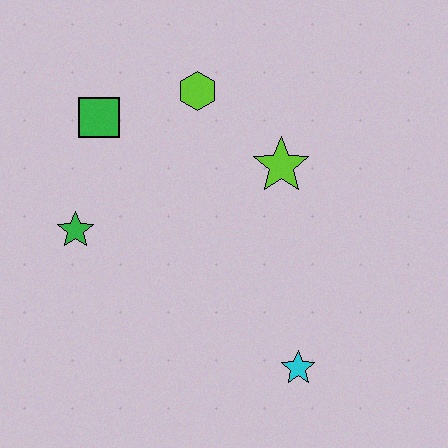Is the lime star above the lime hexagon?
No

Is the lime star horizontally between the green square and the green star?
No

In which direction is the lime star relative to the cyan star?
The lime star is above the cyan star.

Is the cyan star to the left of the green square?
No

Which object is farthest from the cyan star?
The green square is farthest from the cyan star.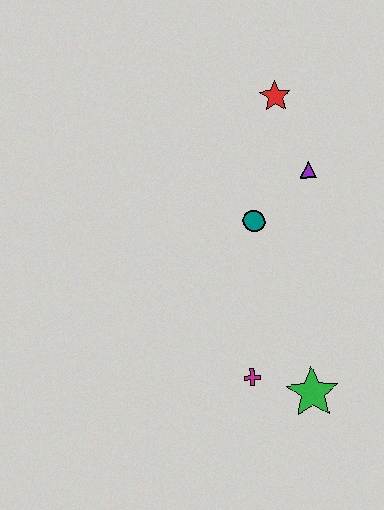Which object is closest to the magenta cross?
The green star is closest to the magenta cross.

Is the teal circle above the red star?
No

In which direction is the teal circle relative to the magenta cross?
The teal circle is above the magenta cross.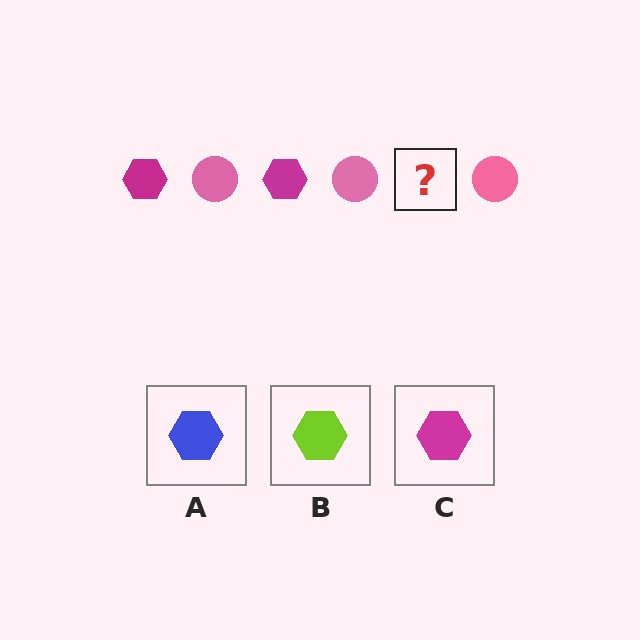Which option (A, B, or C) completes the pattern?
C.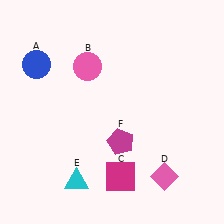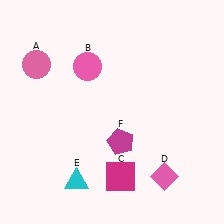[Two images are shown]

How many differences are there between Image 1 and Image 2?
There is 1 difference between the two images.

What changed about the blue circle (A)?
In Image 1, A is blue. In Image 2, it changed to pink.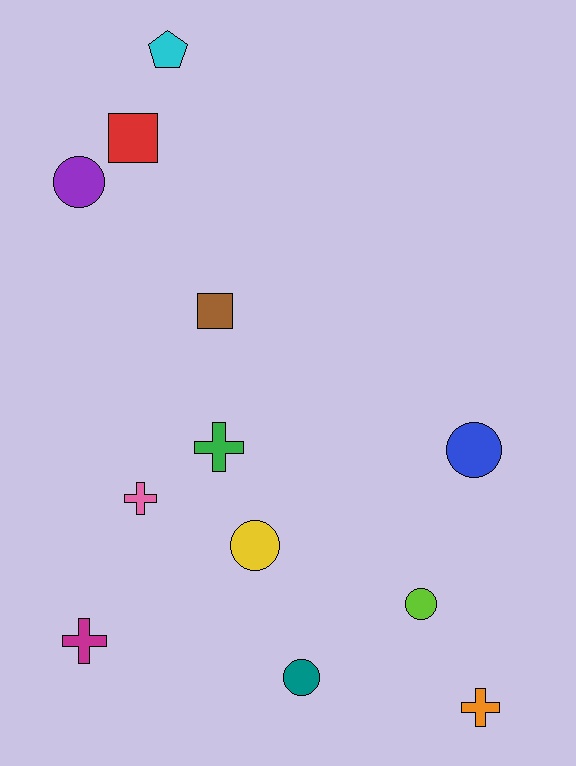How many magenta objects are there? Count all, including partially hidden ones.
There is 1 magenta object.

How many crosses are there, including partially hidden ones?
There are 4 crosses.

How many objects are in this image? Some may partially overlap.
There are 12 objects.